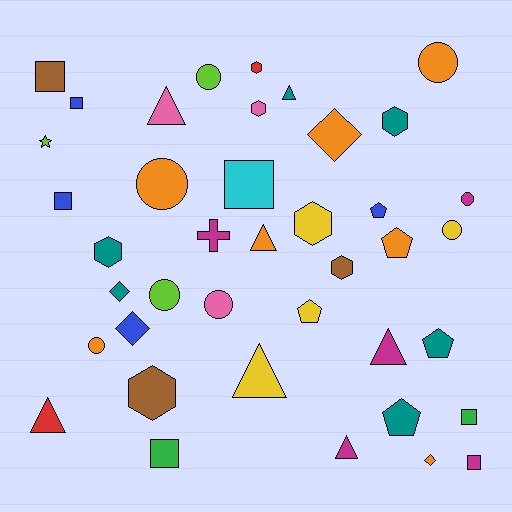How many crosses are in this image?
There is 1 cross.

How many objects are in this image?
There are 40 objects.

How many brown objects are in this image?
There are 3 brown objects.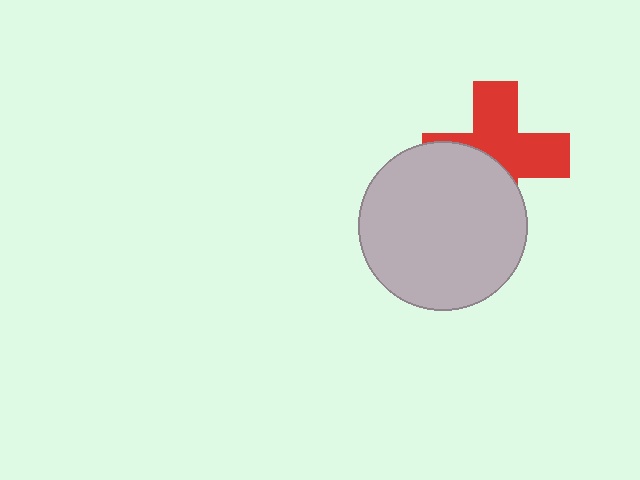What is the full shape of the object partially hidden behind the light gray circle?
The partially hidden object is a red cross.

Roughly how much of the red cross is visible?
About half of it is visible (roughly 57%).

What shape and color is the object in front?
The object in front is a light gray circle.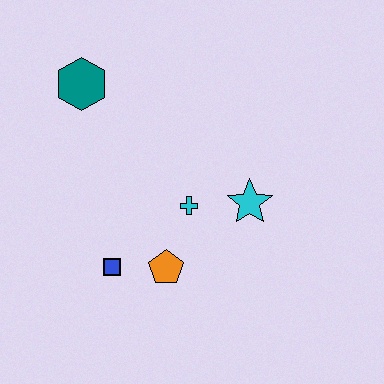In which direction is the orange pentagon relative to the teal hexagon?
The orange pentagon is below the teal hexagon.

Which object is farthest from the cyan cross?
The teal hexagon is farthest from the cyan cross.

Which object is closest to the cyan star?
The cyan cross is closest to the cyan star.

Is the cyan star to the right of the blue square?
Yes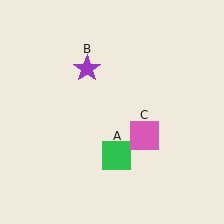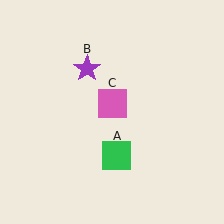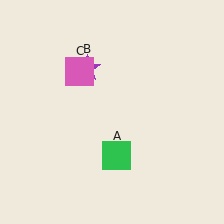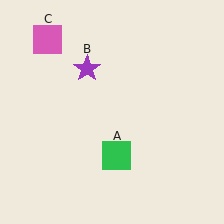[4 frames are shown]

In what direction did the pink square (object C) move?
The pink square (object C) moved up and to the left.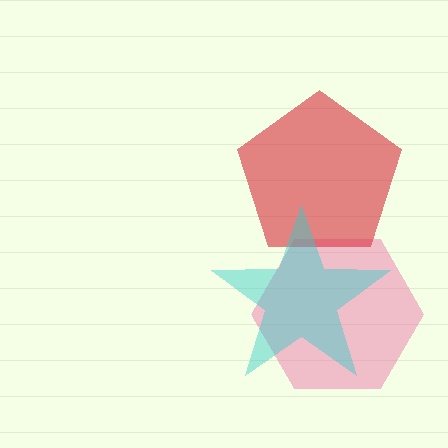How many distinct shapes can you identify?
There are 3 distinct shapes: a pink hexagon, a red pentagon, a cyan star.